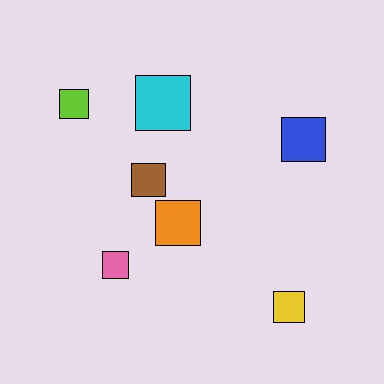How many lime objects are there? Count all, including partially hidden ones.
There is 1 lime object.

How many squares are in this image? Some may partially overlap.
There are 7 squares.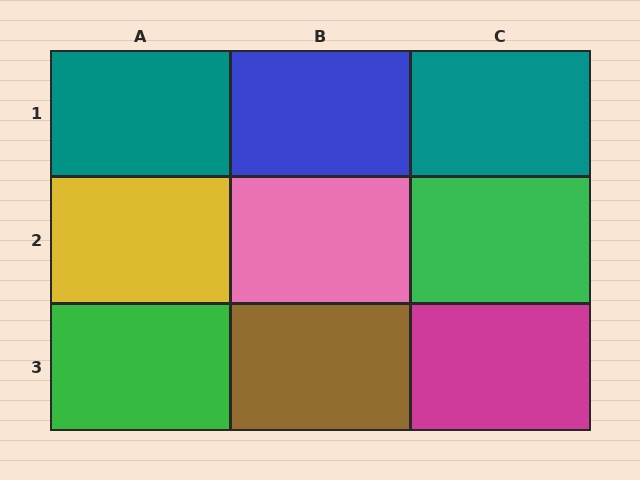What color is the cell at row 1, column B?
Blue.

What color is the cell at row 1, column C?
Teal.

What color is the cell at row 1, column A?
Teal.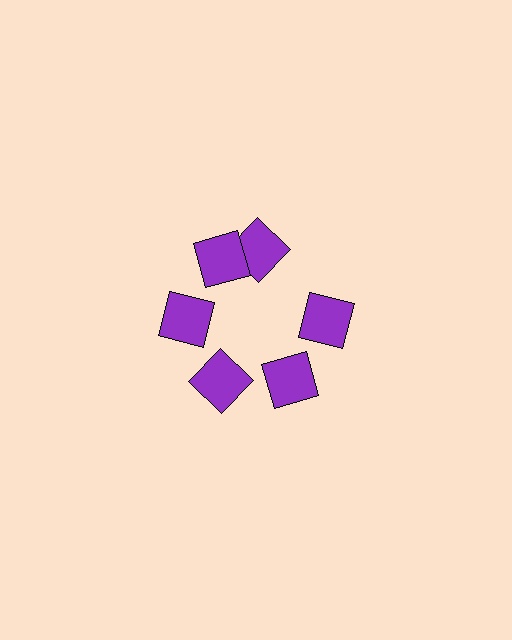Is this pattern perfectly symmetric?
No. The 6 purple squares are arranged in a ring, but one element near the 1 o'clock position is rotated out of alignment along the ring, breaking the 6-fold rotational symmetry.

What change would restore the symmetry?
The symmetry would be restored by rotating it back into even spacing with its neighbors so that all 6 squares sit at equal angles and equal distance from the center.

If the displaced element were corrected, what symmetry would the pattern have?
It would have 6-fold rotational symmetry — the pattern would map onto itself every 60 degrees.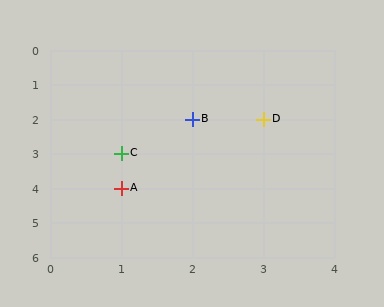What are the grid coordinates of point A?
Point A is at grid coordinates (1, 4).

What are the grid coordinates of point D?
Point D is at grid coordinates (3, 2).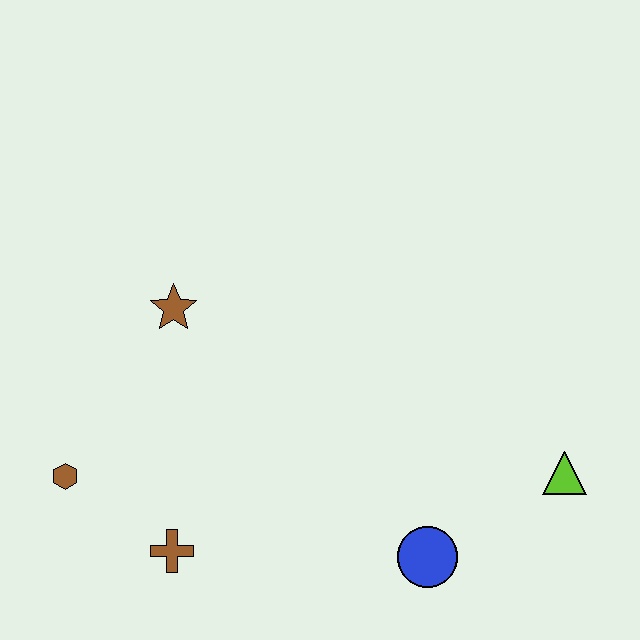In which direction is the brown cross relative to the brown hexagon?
The brown cross is to the right of the brown hexagon.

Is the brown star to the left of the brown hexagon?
No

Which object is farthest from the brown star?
The lime triangle is farthest from the brown star.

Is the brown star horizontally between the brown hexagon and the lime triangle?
Yes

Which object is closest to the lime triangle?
The blue circle is closest to the lime triangle.